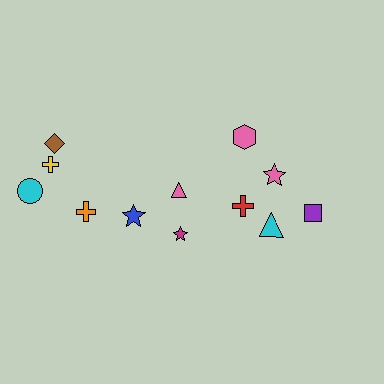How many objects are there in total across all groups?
There are 12 objects.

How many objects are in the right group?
There are 5 objects.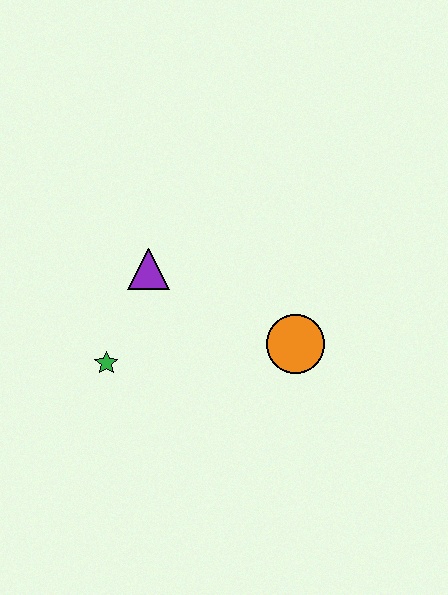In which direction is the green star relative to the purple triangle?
The green star is below the purple triangle.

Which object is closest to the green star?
The purple triangle is closest to the green star.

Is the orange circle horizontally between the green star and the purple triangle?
No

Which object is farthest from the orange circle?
The green star is farthest from the orange circle.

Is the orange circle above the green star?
Yes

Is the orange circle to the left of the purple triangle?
No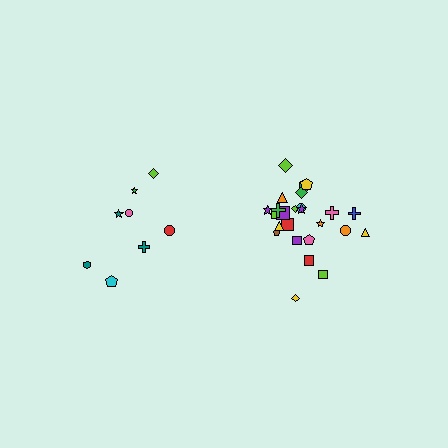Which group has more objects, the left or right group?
The right group.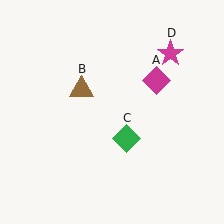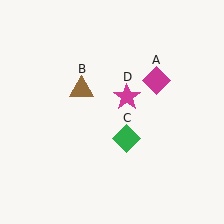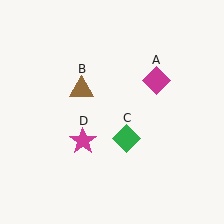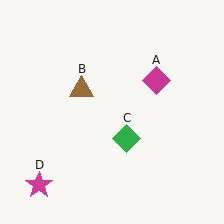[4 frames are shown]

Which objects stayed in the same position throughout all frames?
Magenta diamond (object A) and brown triangle (object B) and green diamond (object C) remained stationary.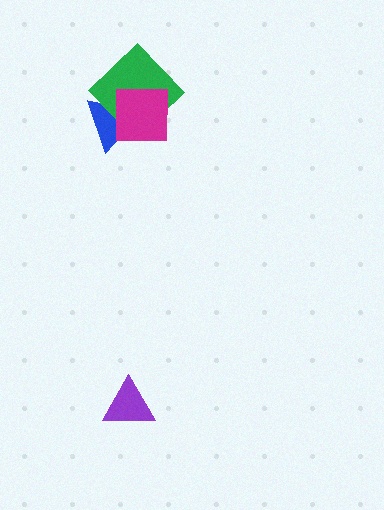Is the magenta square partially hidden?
No, no other shape covers it.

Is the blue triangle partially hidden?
Yes, it is partially covered by another shape.